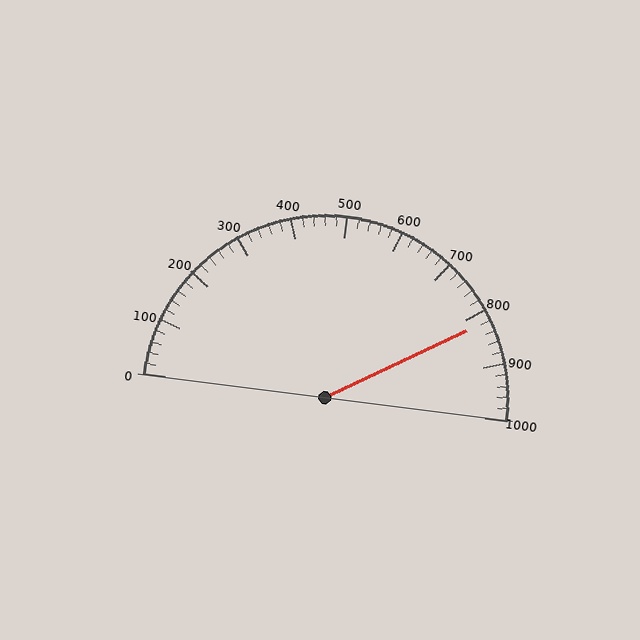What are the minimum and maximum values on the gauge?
The gauge ranges from 0 to 1000.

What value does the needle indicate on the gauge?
The needle indicates approximately 820.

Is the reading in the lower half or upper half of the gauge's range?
The reading is in the upper half of the range (0 to 1000).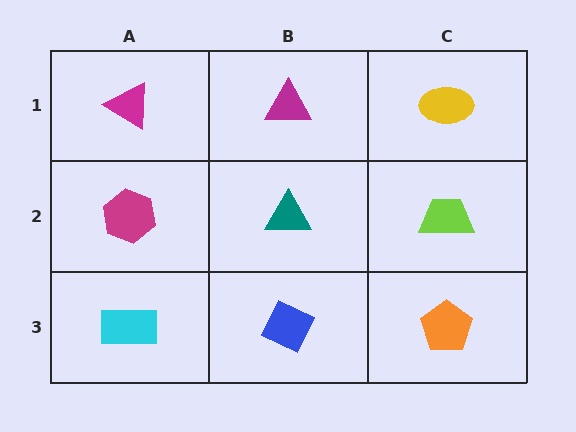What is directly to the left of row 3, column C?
A blue diamond.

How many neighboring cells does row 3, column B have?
3.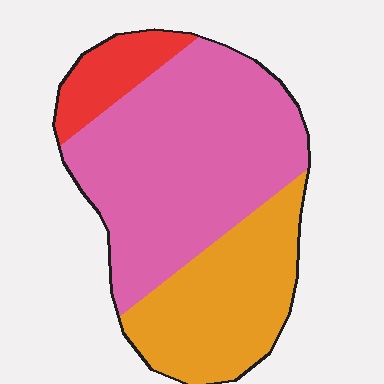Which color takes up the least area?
Red, at roughly 10%.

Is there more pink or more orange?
Pink.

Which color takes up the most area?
Pink, at roughly 60%.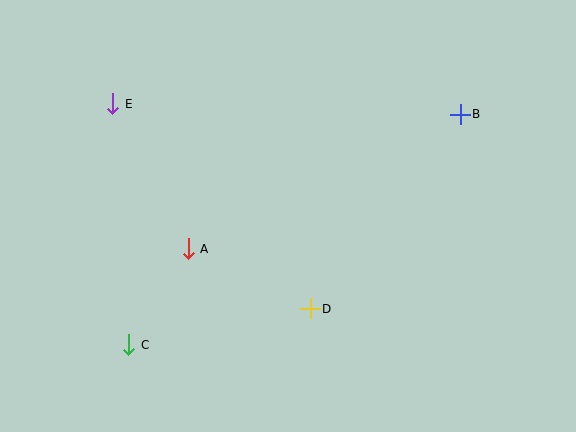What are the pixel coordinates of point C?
Point C is at (129, 345).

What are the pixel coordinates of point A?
Point A is at (188, 249).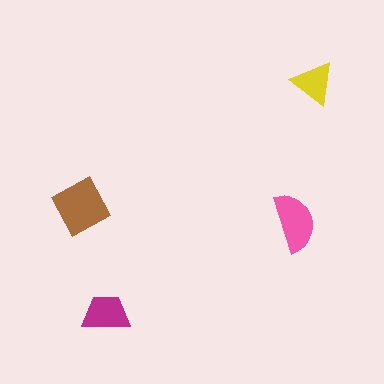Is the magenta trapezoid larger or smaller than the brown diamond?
Smaller.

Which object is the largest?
The brown diamond.